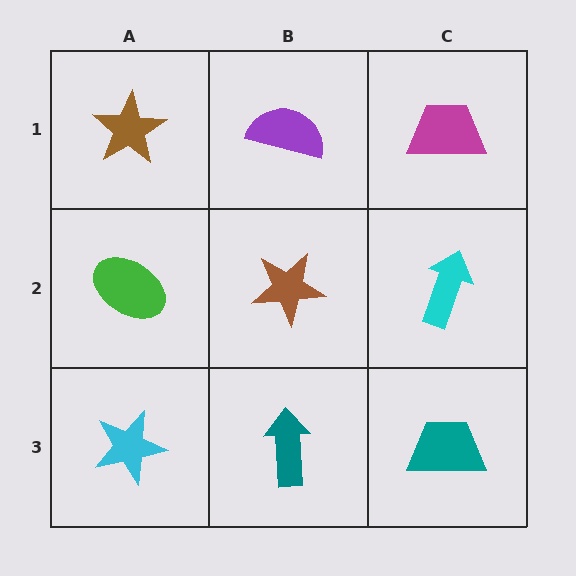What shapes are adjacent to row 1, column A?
A green ellipse (row 2, column A), a purple semicircle (row 1, column B).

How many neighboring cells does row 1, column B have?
3.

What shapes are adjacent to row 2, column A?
A brown star (row 1, column A), a cyan star (row 3, column A), a brown star (row 2, column B).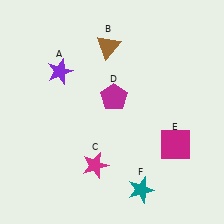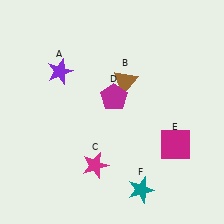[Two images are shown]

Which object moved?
The brown triangle (B) moved down.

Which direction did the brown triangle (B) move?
The brown triangle (B) moved down.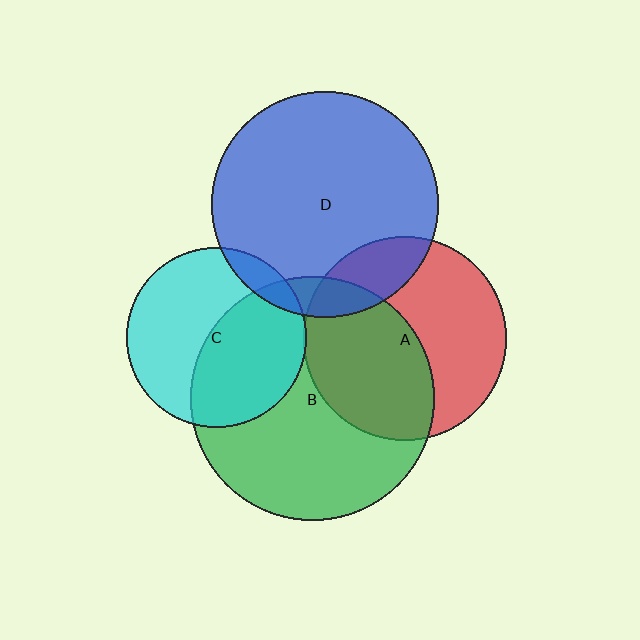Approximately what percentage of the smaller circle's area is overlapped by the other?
Approximately 45%.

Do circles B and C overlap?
Yes.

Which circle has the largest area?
Circle B (green).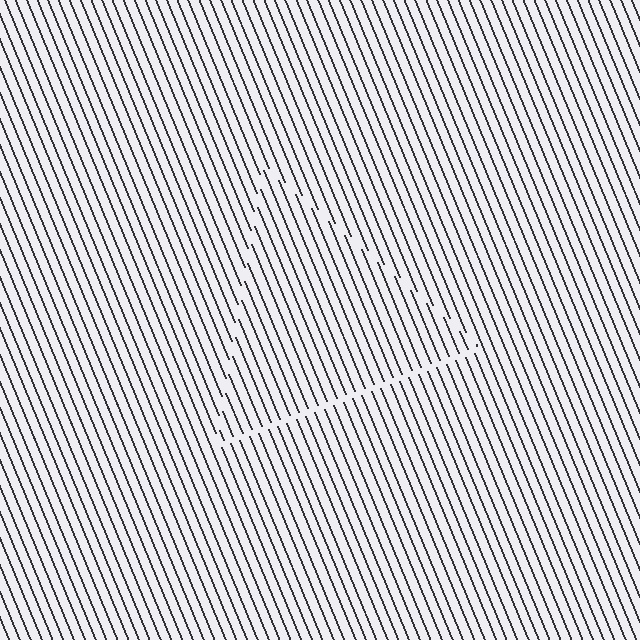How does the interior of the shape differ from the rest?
The interior of the shape contains the same grating, shifted by half a period — the contour is defined by the phase discontinuity where line-ends from the inner and outer gratings abut.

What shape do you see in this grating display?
An illusory triangle. The interior of the shape contains the same grating, shifted by half a period — the contour is defined by the phase discontinuity where line-ends from the inner and outer gratings abut.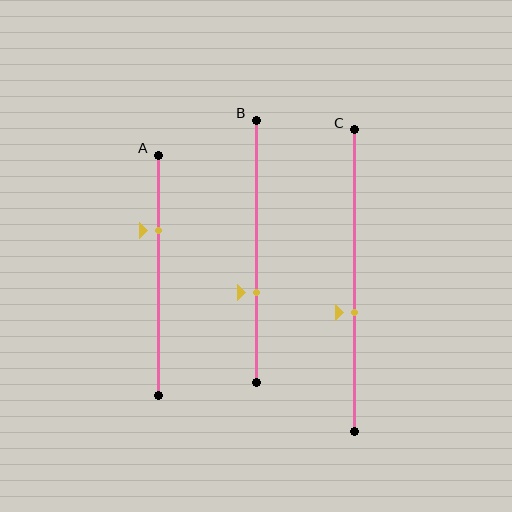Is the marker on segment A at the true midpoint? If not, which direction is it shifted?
No, the marker on segment A is shifted upward by about 19% of the segment length.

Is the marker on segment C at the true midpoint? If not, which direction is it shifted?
No, the marker on segment C is shifted downward by about 11% of the segment length.